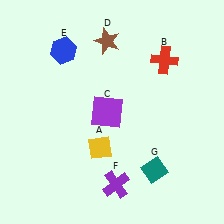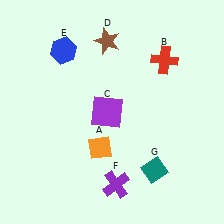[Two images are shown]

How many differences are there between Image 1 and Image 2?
There is 1 difference between the two images.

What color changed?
The diamond (A) changed from yellow in Image 1 to orange in Image 2.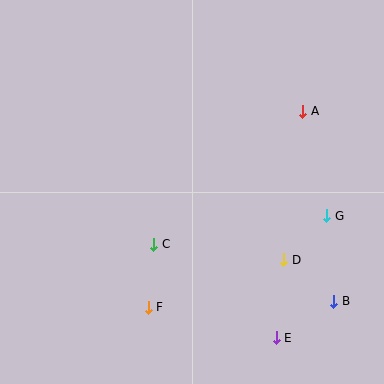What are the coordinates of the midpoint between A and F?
The midpoint between A and F is at (226, 209).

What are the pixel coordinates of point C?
Point C is at (154, 244).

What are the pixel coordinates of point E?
Point E is at (276, 338).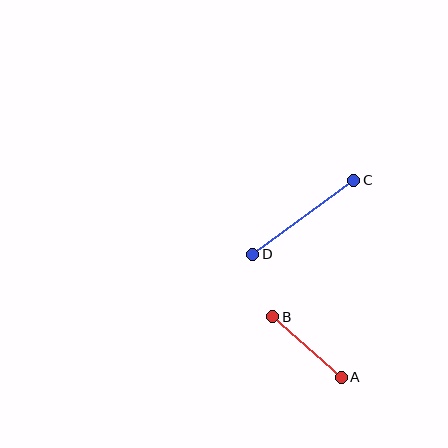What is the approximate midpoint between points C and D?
The midpoint is at approximately (303, 217) pixels.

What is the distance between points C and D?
The distance is approximately 125 pixels.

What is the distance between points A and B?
The distance is approximately 92 pixels.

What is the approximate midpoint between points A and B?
The midpoint is at approximately (307, 347) pixels.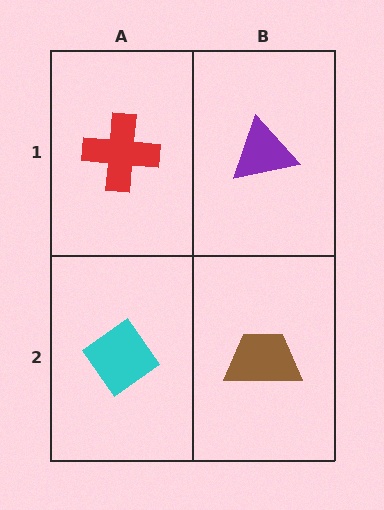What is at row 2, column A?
A cyan diamond.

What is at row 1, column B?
A purple triangle.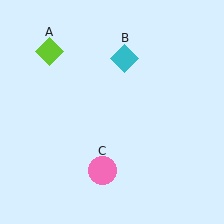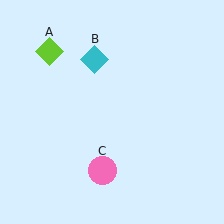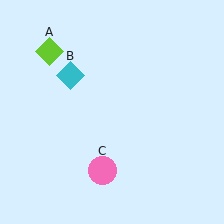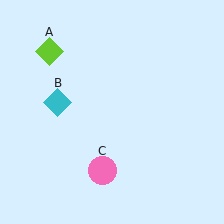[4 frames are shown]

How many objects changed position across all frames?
1 object changed position: cyan diamond (object B).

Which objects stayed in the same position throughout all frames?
Lime diamond (object A) and pink circle (object C) remained stationary.